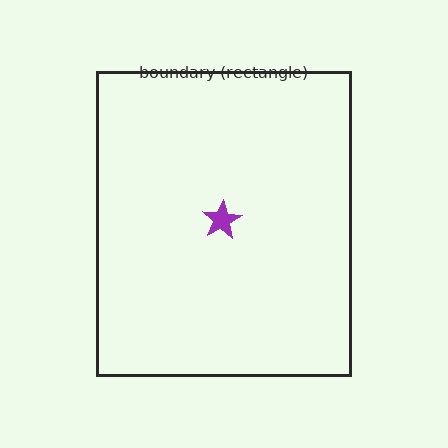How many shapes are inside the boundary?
1 inside, 0 outside.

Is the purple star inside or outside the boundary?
Inside.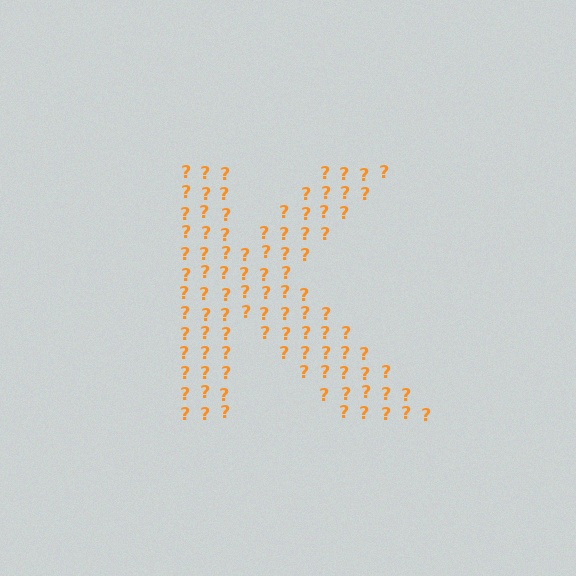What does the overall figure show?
The overall figure shows the letter K.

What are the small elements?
The small elements are question marks.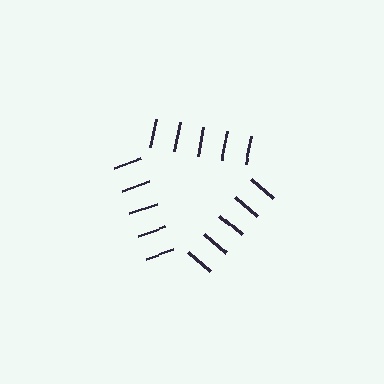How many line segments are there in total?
15 — 5 along each of the 3 edges.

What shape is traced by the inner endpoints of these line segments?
An illusory triangle — the line segments terminate on its edges but no continuous stroke is drawn.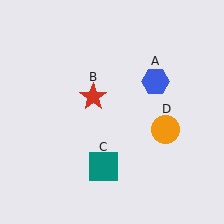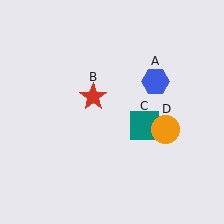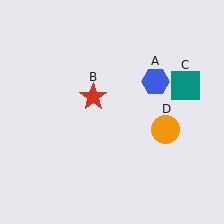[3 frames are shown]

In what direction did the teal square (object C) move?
The teal square (object C) moved up and to the right.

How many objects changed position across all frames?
1 object changed position: teal square (object C).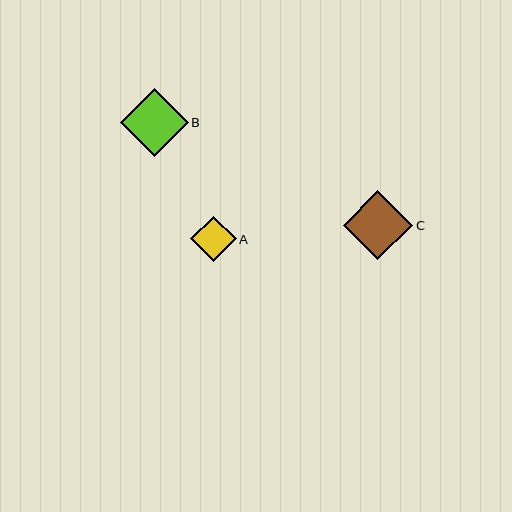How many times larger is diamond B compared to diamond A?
Diamond B is approximately 1.5 times the size of diamond A.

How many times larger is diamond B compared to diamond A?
Diamond B is approximately 1.5 times the size of diamond A.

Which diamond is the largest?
Diamond C is the largest with a size of approximately 69 pixels.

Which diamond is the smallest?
Diamond A is the smallest with a size of approximately 46 pixels.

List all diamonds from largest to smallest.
From largest to smallest: C, B, A.